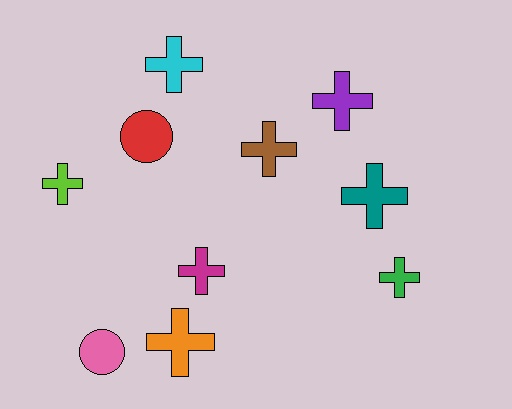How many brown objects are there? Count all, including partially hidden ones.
There is 1 brown object.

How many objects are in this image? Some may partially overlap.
There are 10 objects.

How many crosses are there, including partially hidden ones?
There are 8 crosses.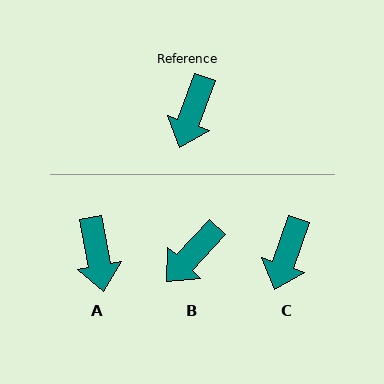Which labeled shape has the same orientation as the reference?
C.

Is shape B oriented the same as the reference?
No, it is off by about 23 degrees.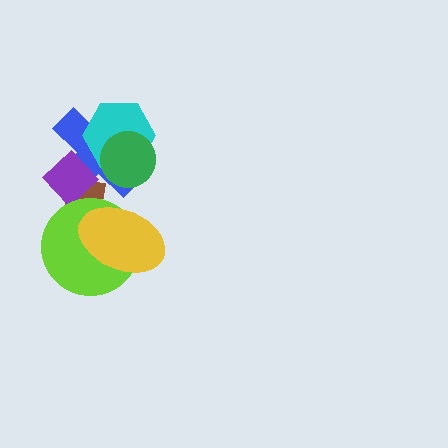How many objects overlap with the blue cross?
4 objects overlap with the blue cross.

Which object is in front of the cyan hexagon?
The green circle is in front of the cyan hexagon.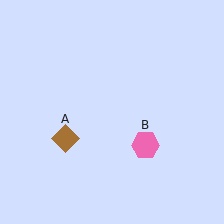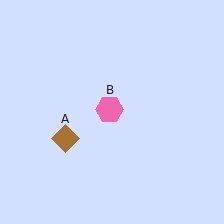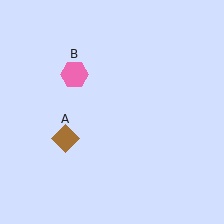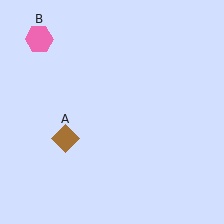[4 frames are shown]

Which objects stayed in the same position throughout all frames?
Brown diamond (object A) remained stationary.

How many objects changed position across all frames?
1 object changed position: pink hexagon (object B).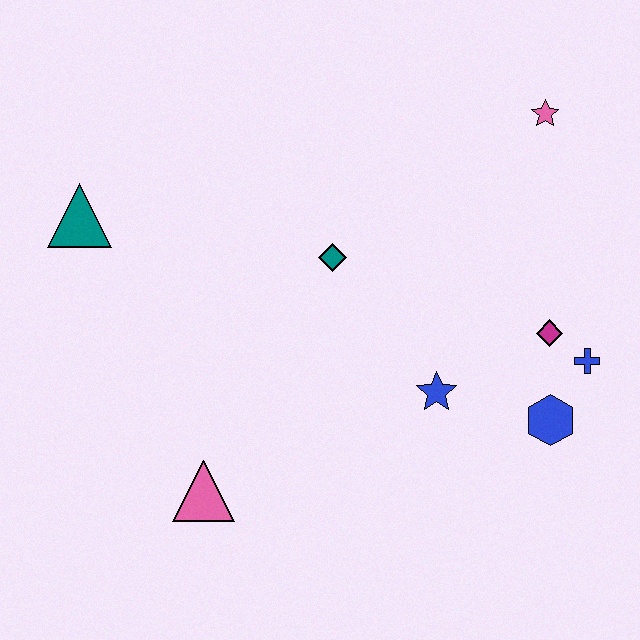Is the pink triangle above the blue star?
No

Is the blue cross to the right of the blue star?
Yes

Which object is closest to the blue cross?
The magenta diamond is closest to the blue cross.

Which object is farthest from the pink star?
The pink triangle is farthest from the pink star.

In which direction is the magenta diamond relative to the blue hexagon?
The magenta diamond is above the blue hexagon.